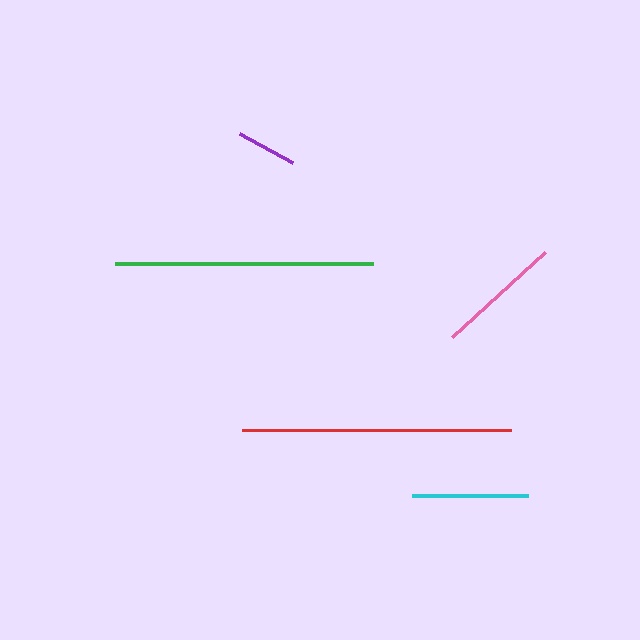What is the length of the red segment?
The red segment is approximately 270 pixels long.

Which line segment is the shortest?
The purple line is the shortest at approximately 60 pixels.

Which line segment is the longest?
The red line is the longest at approximately 270 pixels.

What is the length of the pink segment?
The pink segment is approximately 126 pixels long.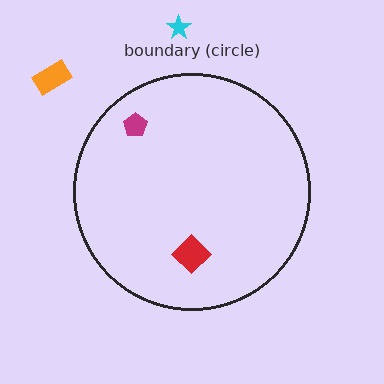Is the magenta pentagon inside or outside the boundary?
Inside.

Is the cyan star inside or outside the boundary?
Outside.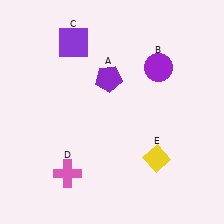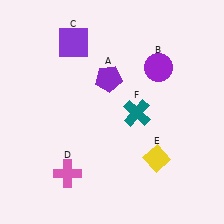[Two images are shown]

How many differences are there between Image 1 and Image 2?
There is 1 difference between the two images.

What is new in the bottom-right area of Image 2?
A teal cross (F) was added in the bottom-right area of Image 2.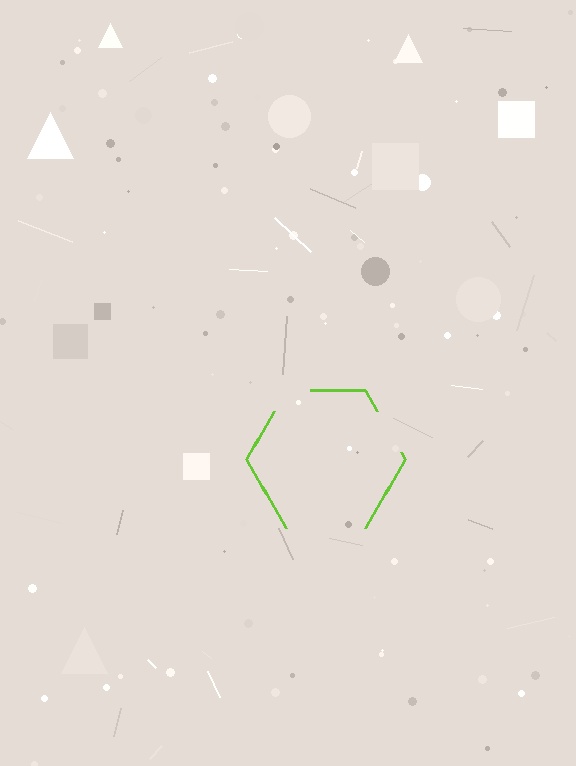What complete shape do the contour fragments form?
The contour fragments form a hexagon.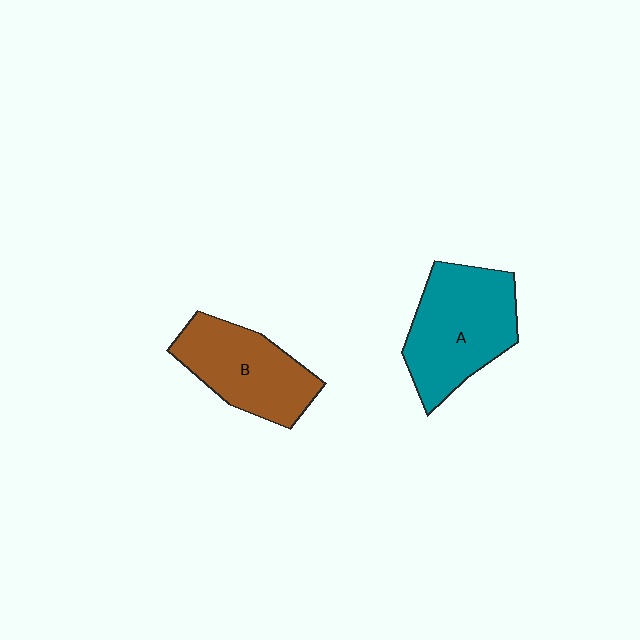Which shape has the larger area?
Shape A (teal).